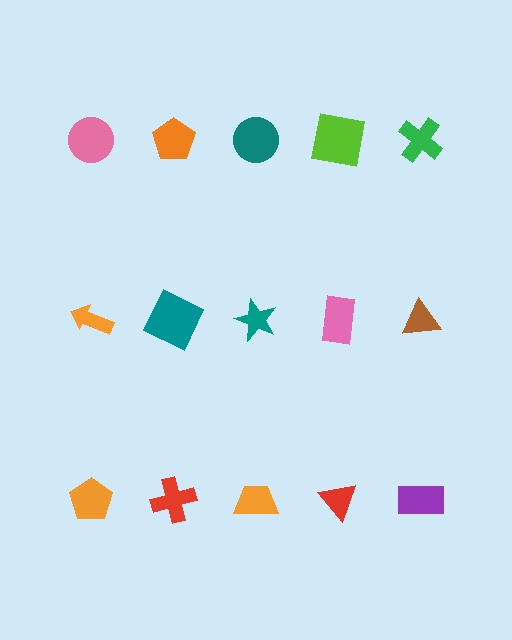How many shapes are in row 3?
5 shapes.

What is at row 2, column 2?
A teal square.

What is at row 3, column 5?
A purple rectangle.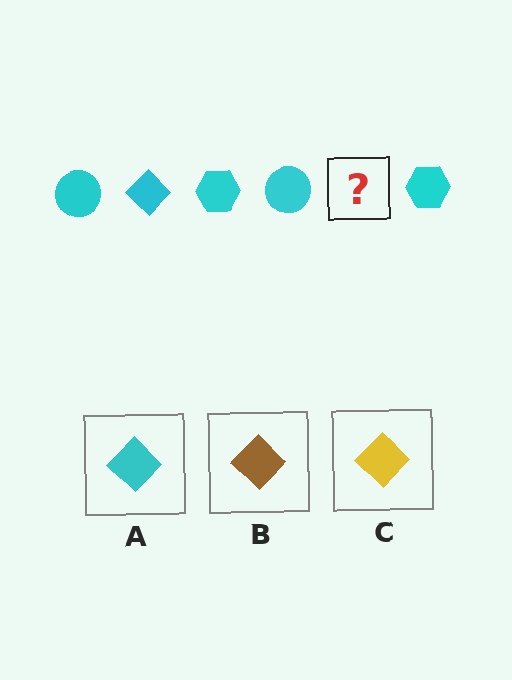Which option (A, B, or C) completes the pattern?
A.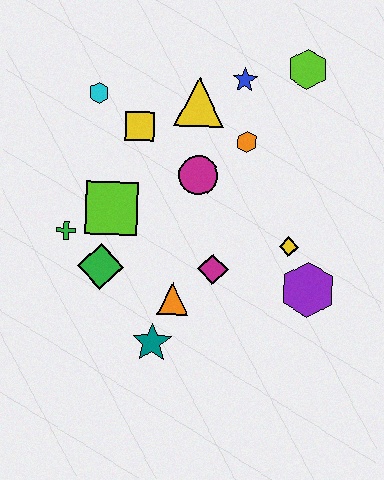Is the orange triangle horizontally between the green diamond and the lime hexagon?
Yes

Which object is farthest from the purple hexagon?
The cyan hexagon is farthest from the purple hexagon.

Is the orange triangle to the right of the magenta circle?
No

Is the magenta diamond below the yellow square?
Yes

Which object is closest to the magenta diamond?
The orange triangle is closest to the magenta diamond.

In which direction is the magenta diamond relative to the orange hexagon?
The magenta diamond is below the orange hexagon.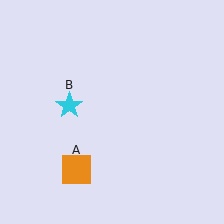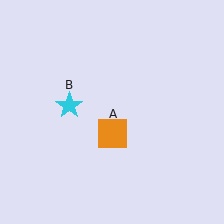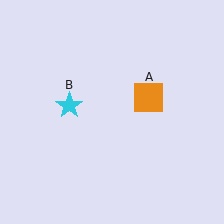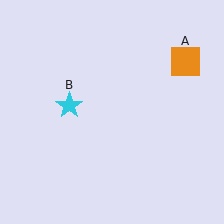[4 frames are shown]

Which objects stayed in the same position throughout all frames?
Cyan star (object B) remained stationary.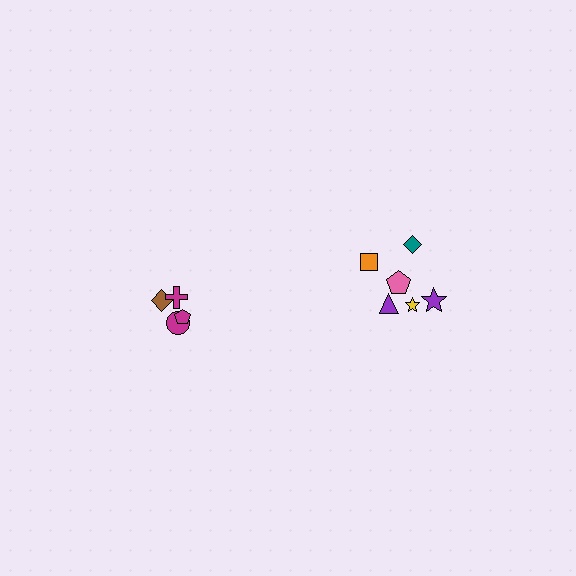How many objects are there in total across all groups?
There are 10 objects.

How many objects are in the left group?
There are 4 objects.